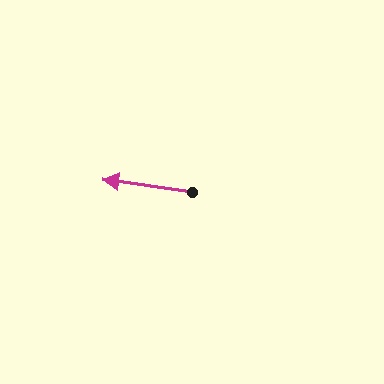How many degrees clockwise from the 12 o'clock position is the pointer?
Approximately 278 degrees.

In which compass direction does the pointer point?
West.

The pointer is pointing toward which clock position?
Roughly 9 o'clock.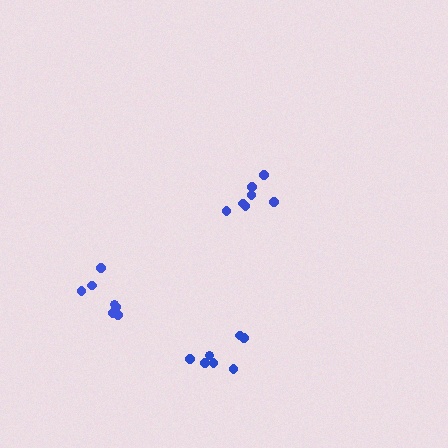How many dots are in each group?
Group 1: 7 dots, Group 2: 8 dots, Group 3: 7 dots (22 total).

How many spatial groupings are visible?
There are 3 spatial groupings.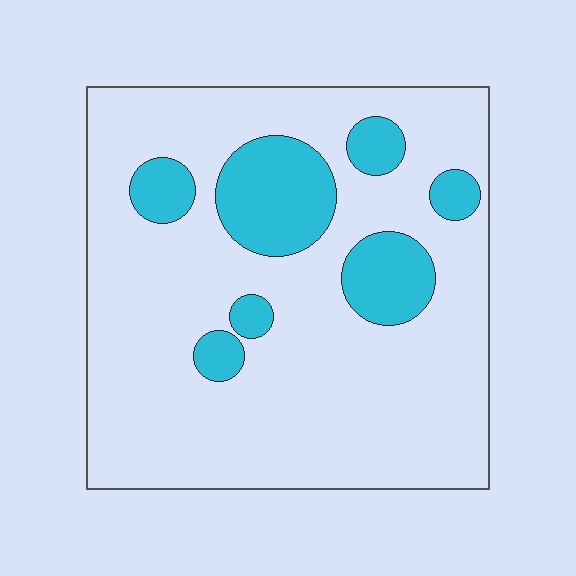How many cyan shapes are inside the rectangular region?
7.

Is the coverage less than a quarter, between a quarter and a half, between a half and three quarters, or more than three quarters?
Less than a quarter.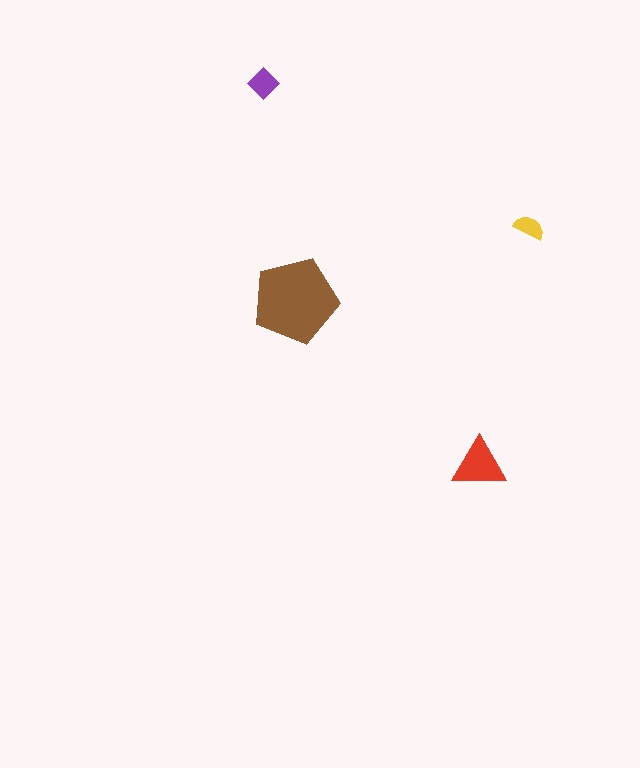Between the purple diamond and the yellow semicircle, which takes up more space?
The purple diamond.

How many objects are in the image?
There are 4 objects in the image.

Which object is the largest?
The brown pentagon.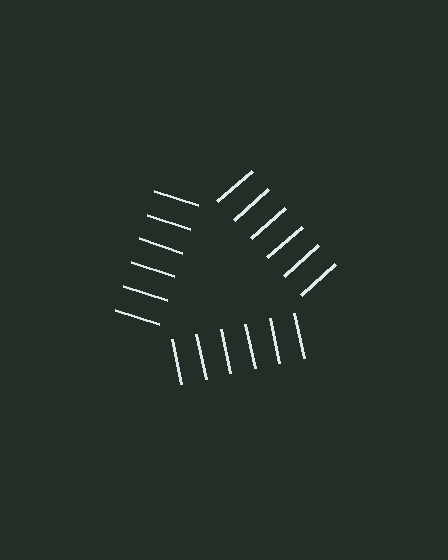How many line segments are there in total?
18 — 6 along each of the 3 edges.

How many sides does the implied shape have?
3 sides — the line-ends trace a triangle.